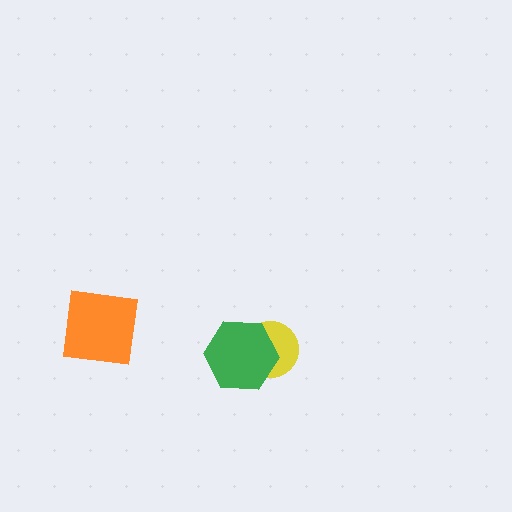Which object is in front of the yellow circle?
The green hexagon is in front of the yellow circle.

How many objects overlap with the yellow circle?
1 object overlaps with the yellow circle.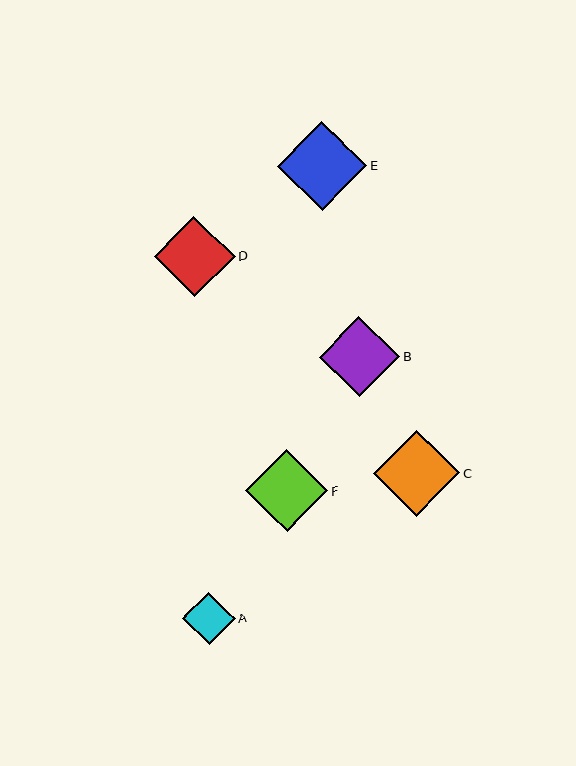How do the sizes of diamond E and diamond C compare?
Diamond E and diamond C are approximately the same size.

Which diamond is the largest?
Diamond E is the largest with a size of approximately 90 pixels.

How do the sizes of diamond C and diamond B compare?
Diamond C and diamond B are approximately the same size.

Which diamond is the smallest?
Diamond A is the smallest with a size of approximately 52 pixels.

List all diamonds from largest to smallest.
From largest to smallest: E, C, F, D, B, A.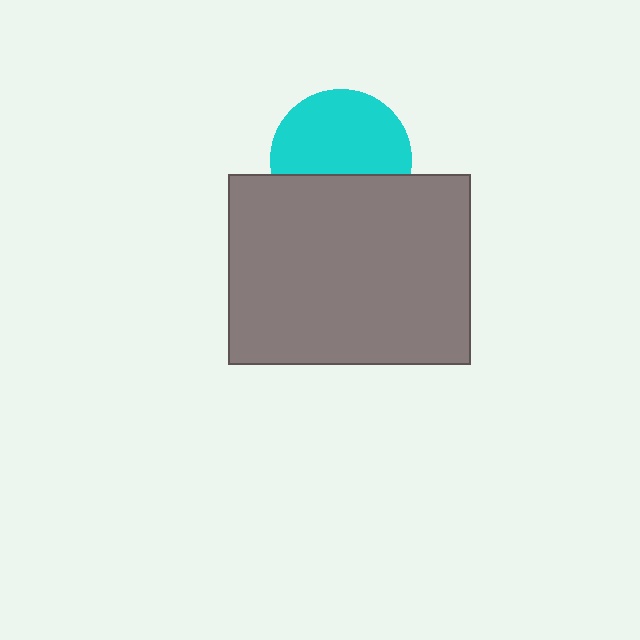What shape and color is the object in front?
The object in front is a gray rectangle.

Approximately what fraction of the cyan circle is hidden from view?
Roughly 38% of the cyan circle is hidden behind the gray rectangle.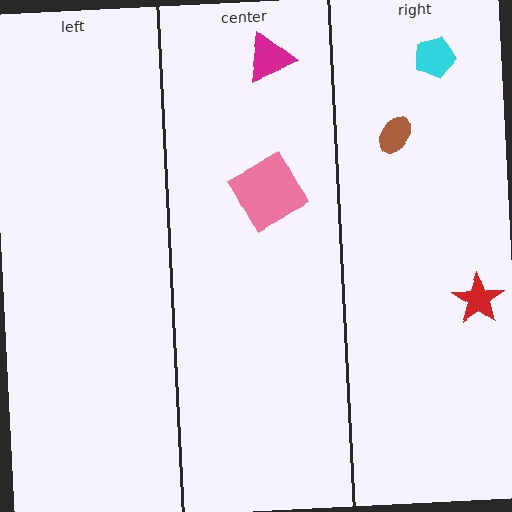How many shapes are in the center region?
2.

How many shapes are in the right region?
3.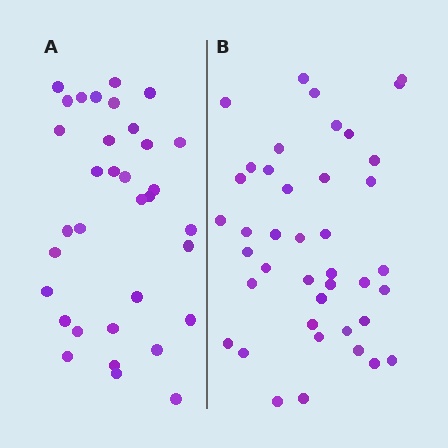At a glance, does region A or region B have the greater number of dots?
Region B (the right region) has more dots.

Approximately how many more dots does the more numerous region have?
Region B has roughly 8 or so more dots than region A.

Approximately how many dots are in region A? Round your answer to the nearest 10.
About 30 dots. (The exact count is 34, which rounds to 30.)